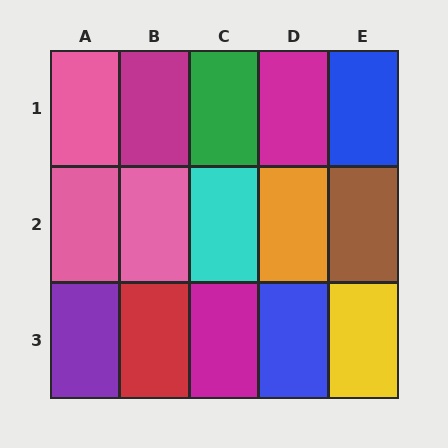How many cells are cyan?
1 cell is cyan.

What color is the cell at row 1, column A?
Pink.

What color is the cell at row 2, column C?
Cyan.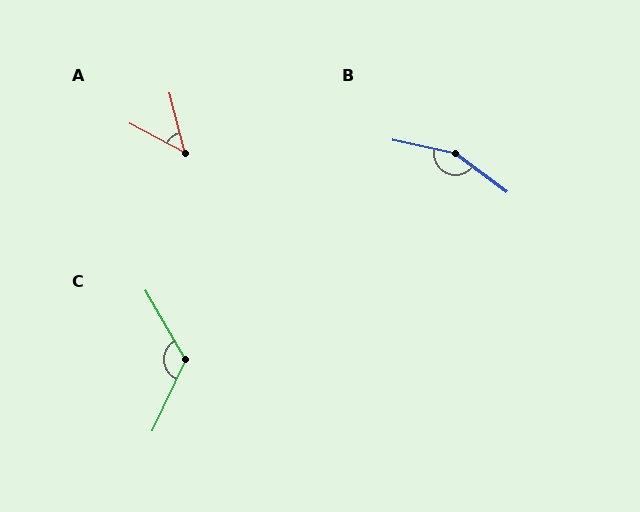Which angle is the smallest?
A, at approximately 48 degrees.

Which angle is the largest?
B, at approximately 156 degrees.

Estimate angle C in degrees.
Approximately 125 degrees.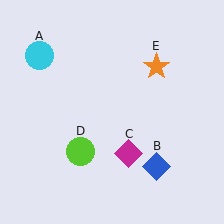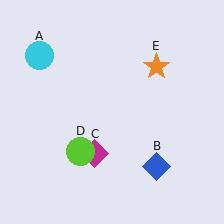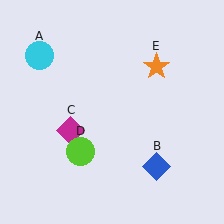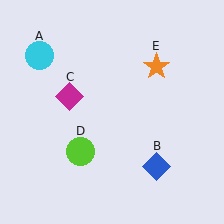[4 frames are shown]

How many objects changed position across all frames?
1 object changed position: magenta diamond (object C).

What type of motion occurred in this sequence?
The magenta diamond (object C) rotated clockwise around the center of the scene.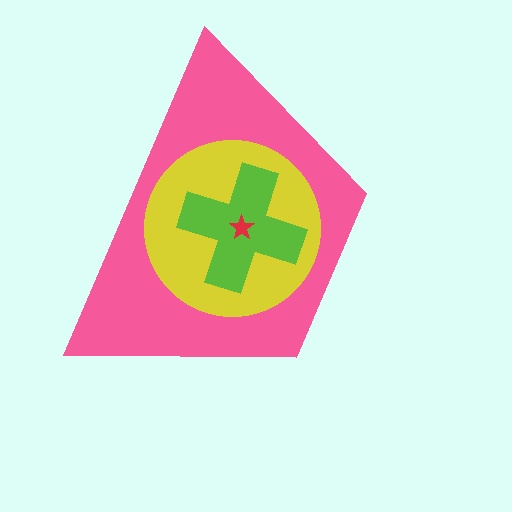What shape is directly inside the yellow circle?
The lime cross.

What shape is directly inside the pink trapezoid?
The yellow circle.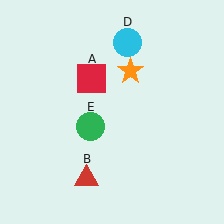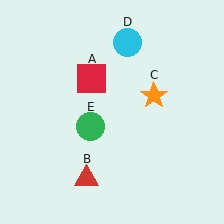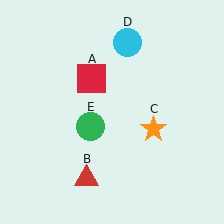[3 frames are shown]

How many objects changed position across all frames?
1 object changed position: orange star (object C).